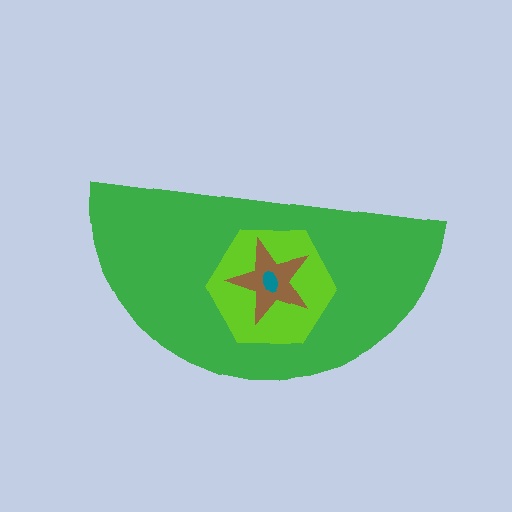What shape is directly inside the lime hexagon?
The brown star.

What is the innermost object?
The teal ellipse.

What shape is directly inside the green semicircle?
The lime hexagon.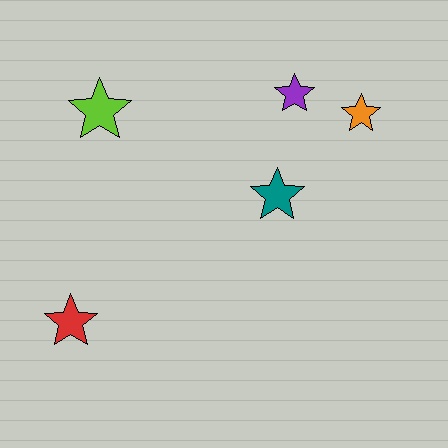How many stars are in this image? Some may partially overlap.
There are 5 stars.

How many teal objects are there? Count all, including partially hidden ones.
There is 1 teal object.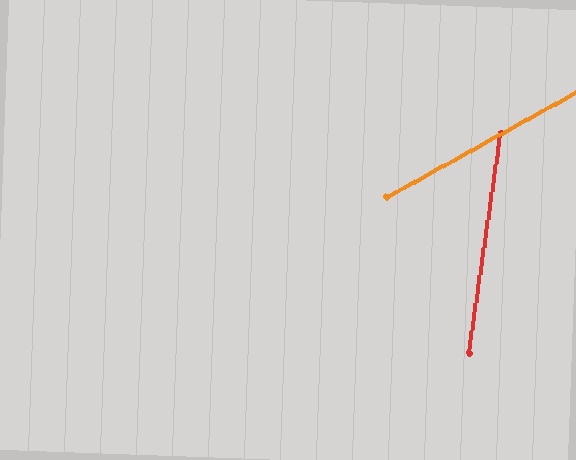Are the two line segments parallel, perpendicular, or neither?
Neither parallel nor perpendicular — they differ by about 53°.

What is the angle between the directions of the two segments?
Approximately 53 degrees.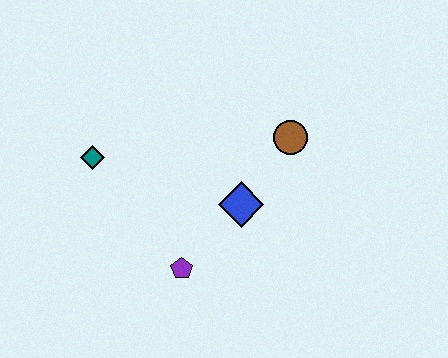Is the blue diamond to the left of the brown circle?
Yes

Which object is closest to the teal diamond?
The purple pentagon is closest to the teal diamond.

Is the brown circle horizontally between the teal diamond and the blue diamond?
No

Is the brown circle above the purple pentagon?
Yes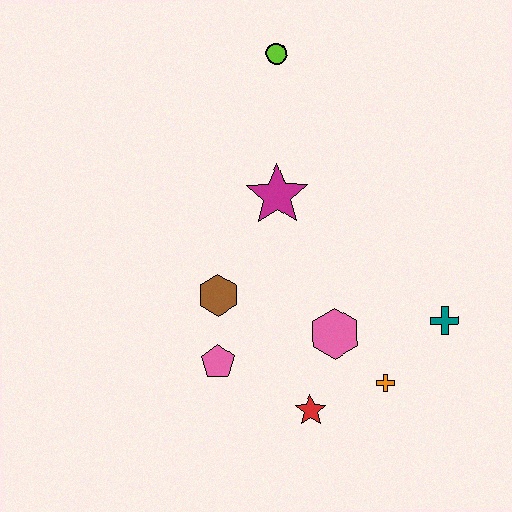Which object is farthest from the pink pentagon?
The lime circle is farthest from the pink pentagon.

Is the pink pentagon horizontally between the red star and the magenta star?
No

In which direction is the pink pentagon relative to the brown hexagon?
The pink pentagon is below the brown hexagon.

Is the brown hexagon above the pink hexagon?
Yes